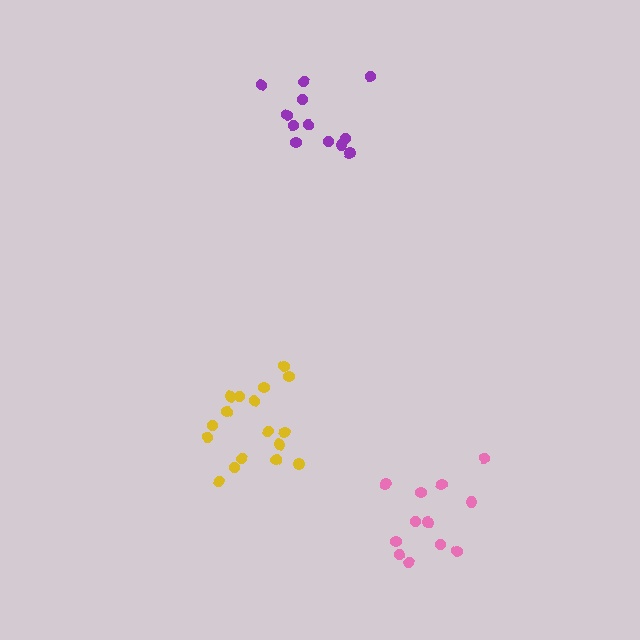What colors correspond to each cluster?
The clusters are colored: purple, pink, yellow.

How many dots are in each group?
Group 1: 12 dots, Group 2: 12 dots, Group 3: 17 dots (41 total).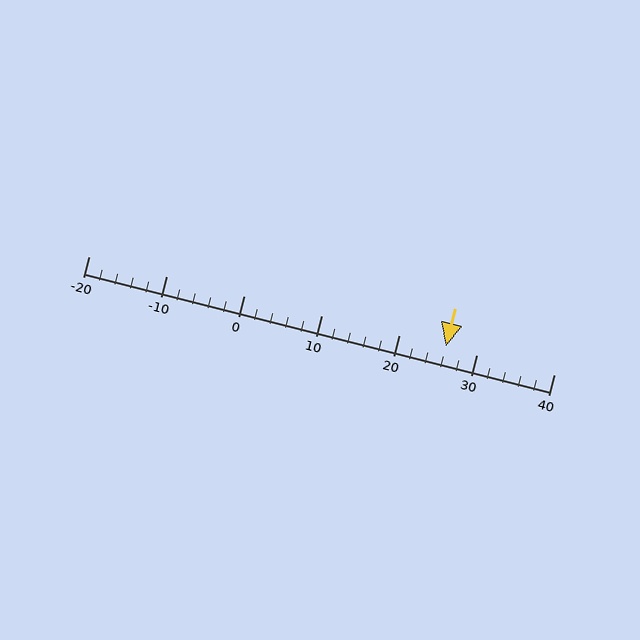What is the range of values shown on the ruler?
The ruler shows values from -20 to 40.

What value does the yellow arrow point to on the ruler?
The yellow arrow points to approximately 26.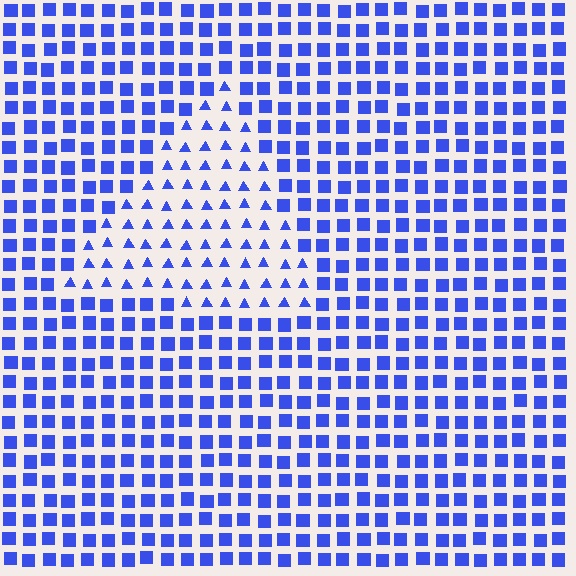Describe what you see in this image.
The image is filled with small blue elements arranged in a uniform grid. A triangle-shaped region contains triangles, while the surrounding area contains squares. The boundary is defined purely by the change in element shape.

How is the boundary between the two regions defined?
The boundary is defined by a change in element shape: triangles inside vs. squares outside. All elements share the same color and spacing.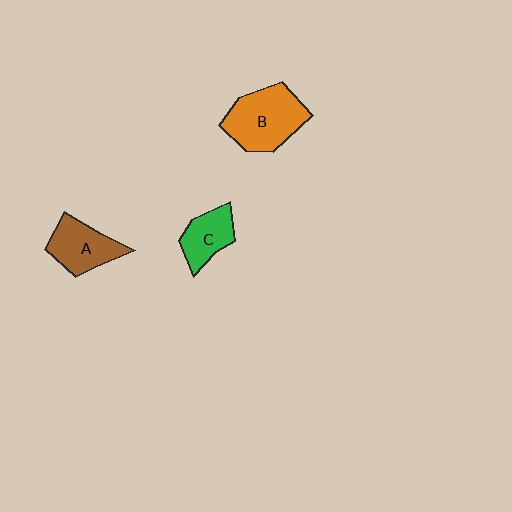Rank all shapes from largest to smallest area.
From largest to smallest: B (orange), A (brown), C (green).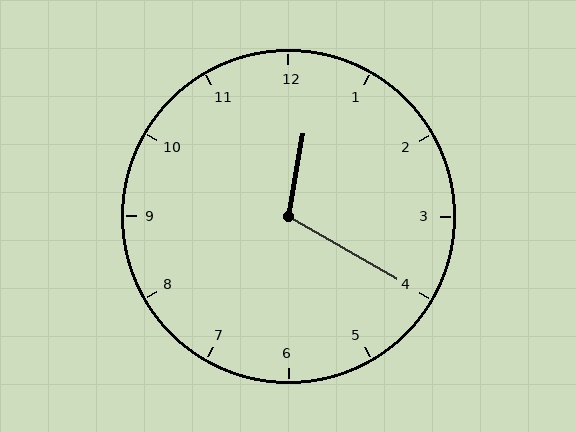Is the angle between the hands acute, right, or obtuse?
It is obtuse.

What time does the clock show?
12:20.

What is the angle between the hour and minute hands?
Approximately 110 degrees.